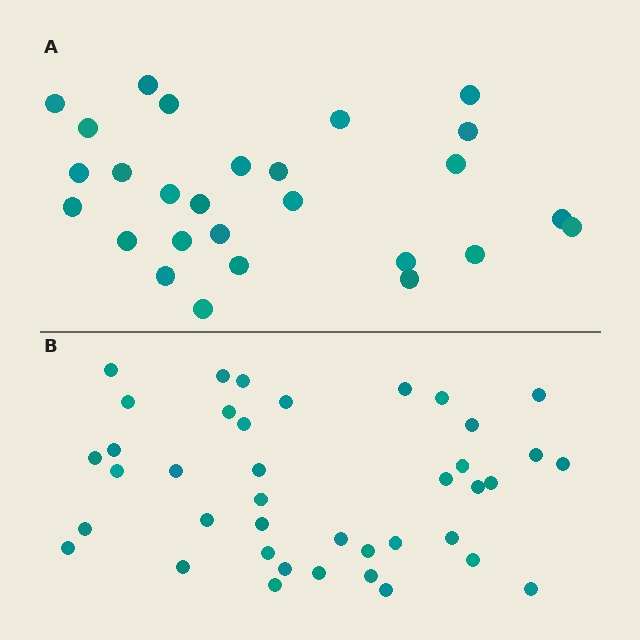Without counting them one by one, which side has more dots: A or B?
Region B (the bottom region) has more dots.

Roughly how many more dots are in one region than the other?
Region B has approximately 15 more dots than region A.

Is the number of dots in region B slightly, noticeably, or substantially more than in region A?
Region B has substantially more. The ratio is roughly 1.5 to 1.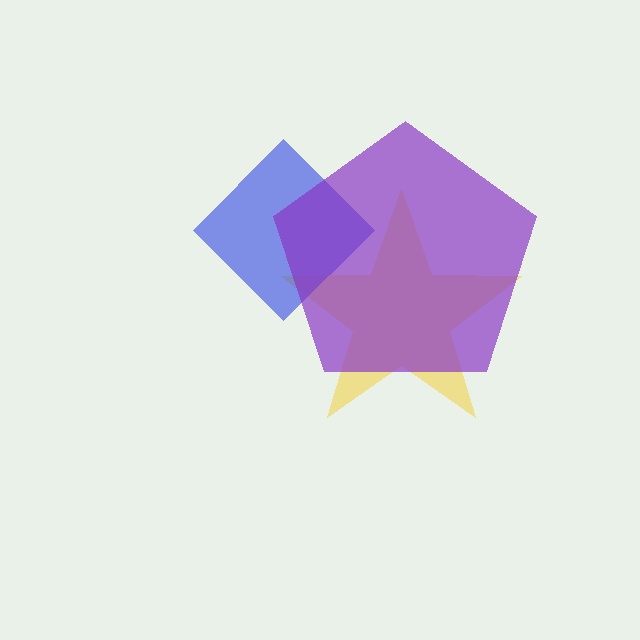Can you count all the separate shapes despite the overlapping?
Yes, there are 3 separate shapes.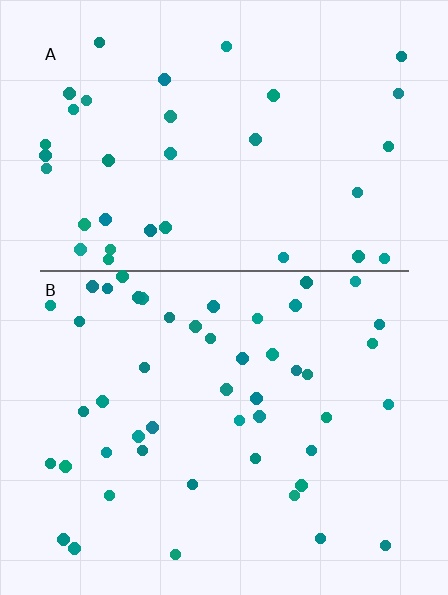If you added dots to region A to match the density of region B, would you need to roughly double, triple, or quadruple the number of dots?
Approximately double.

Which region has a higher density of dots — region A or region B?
B (the bottom).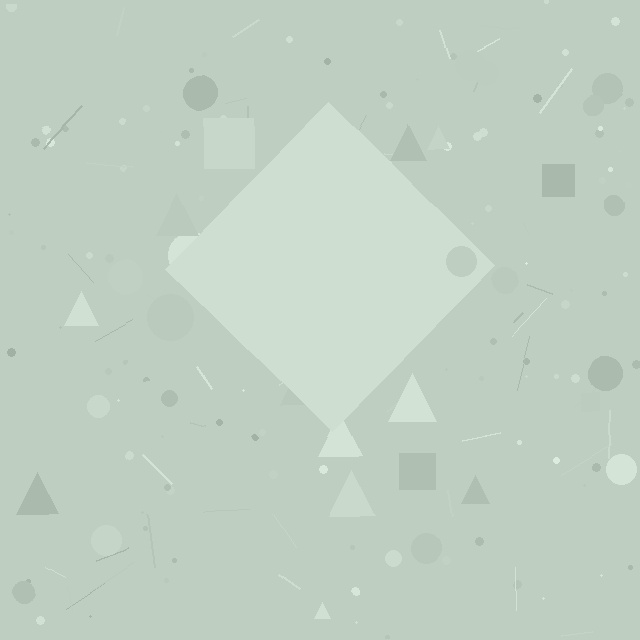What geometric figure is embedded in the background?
A diamond is embedded in the background.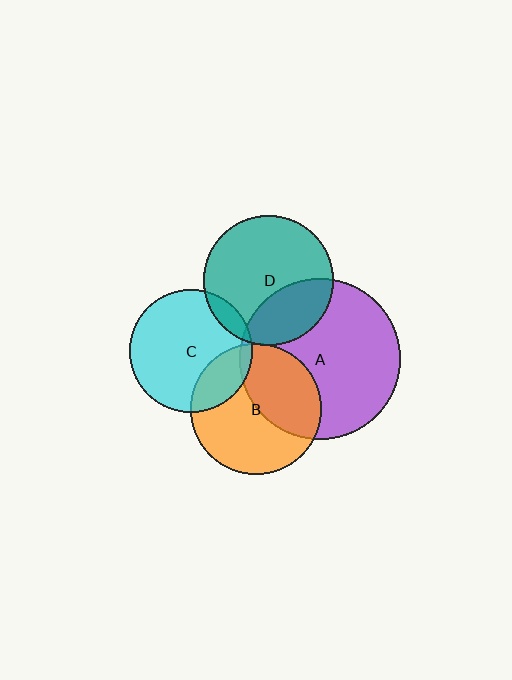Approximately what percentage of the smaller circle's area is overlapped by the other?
Approximately 5%.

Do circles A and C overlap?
Yes.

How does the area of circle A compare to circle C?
Approximately 1.7 times.